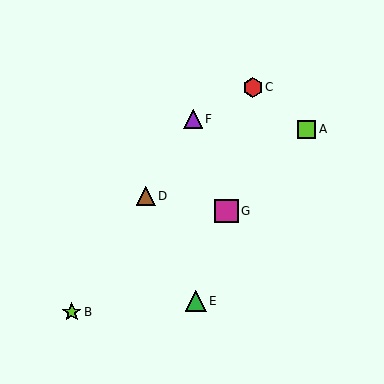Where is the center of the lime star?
The center of the lime star is at (72, 312).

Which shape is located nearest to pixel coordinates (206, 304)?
The green triangle (labeled E) at (196, 301) is nearest to that location.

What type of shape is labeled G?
Shape G is a magenta square.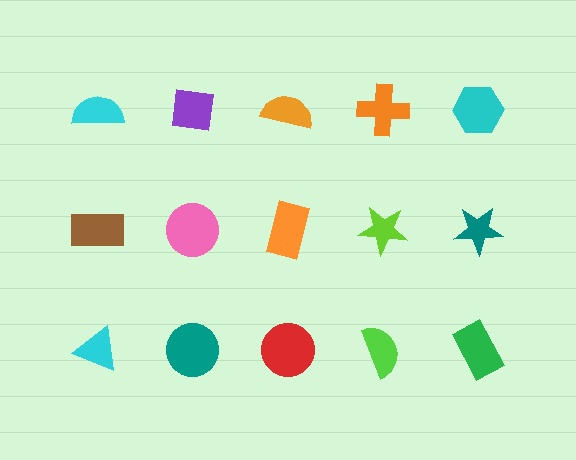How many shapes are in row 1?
5 shapes.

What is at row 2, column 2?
A pink circle.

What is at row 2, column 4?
A lime star.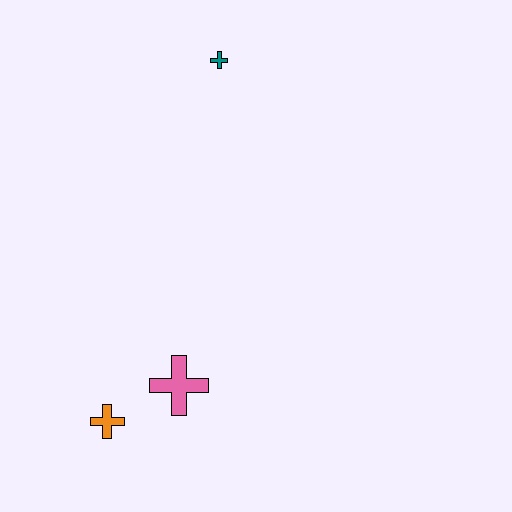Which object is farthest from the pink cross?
The teal cross is farthest from the pink cross.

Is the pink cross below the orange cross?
No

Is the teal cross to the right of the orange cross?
Yes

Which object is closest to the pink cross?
The orange cross is closest to the pink cross.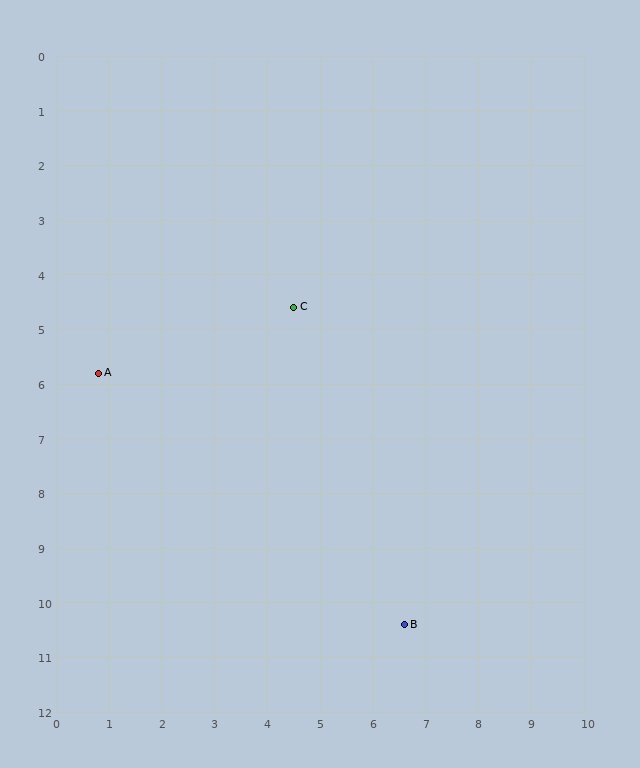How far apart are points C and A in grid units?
Points C and A are about 3.9 grid units apart.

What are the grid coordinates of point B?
Point B is at approximately (6.6, 10.4).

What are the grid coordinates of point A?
Point A is at approximately (0.8, 5.8).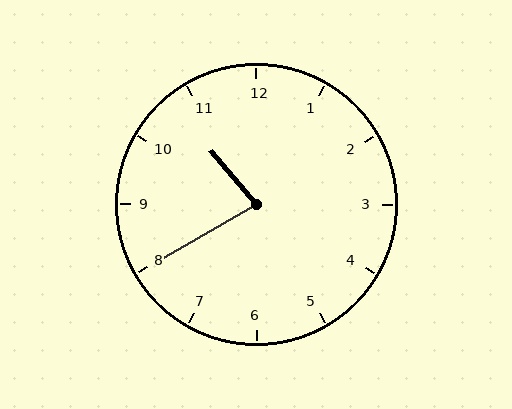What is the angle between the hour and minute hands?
Approximately 80 degrees.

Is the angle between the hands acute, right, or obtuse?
It is acute.